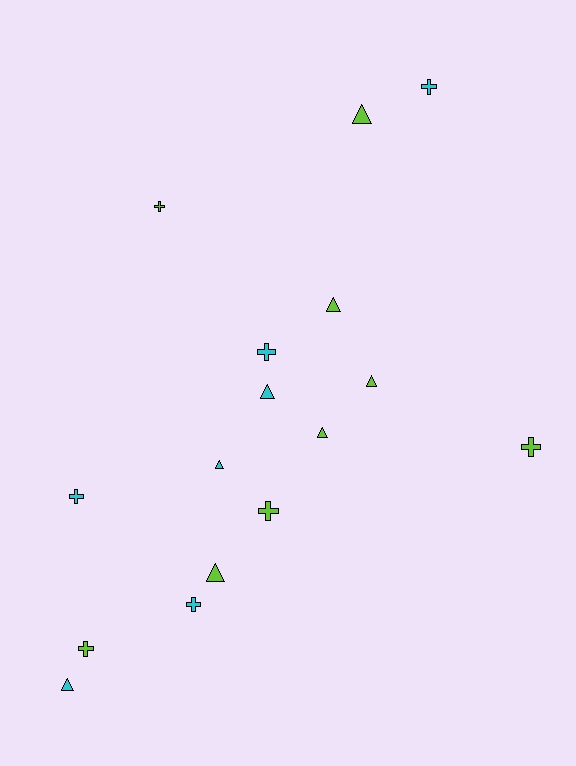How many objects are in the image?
There are 16 objects.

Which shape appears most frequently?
Triangle, with 8 objects.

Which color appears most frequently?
Lime, with 9 objects.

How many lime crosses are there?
There are 4 lime crosses.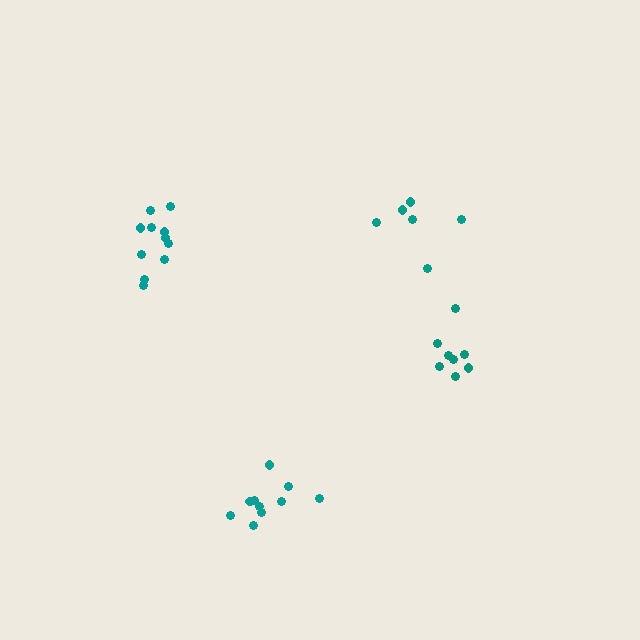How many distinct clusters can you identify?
There are 4 distinct clusters.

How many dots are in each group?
Group 1: 10 dots, Group 2: 8 dots, Group 3: 11 dots, Group 4: 6 dots (35 total).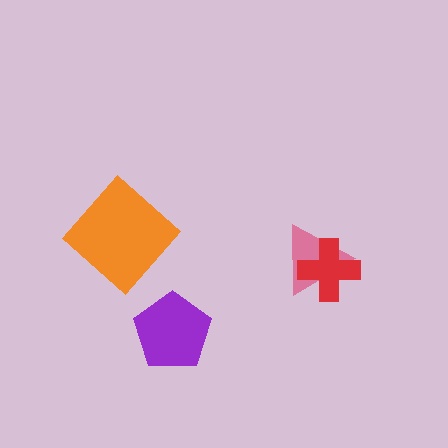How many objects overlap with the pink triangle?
1 object overlaps with the pink triangle.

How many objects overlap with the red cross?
1 object overlaps with the red cross.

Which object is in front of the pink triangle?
The red cross is in front of the pink triangle.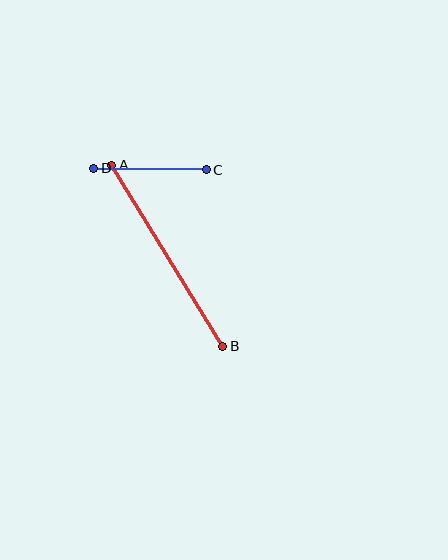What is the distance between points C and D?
The distance is approximately 113 pixels.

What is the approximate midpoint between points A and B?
The midpoint is at approximately (167, 256) pixels.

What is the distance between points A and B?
The distance is approximately 212 pixels.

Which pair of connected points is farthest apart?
Points A and B are farthest apart.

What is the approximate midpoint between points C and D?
The midpoint is at approximately (150, 169) pixels.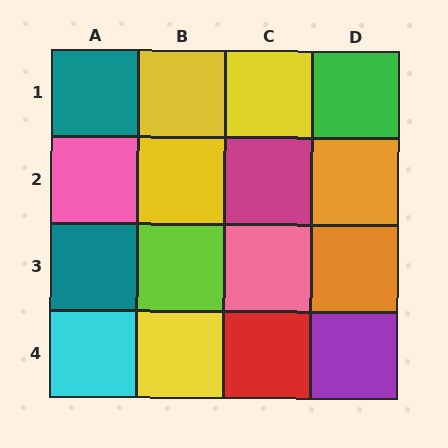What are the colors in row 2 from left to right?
Pink, yellow, magenta, orange.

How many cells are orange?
2 cells are orange.